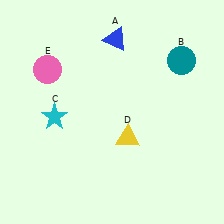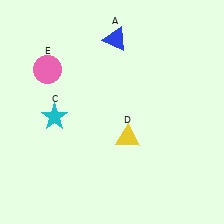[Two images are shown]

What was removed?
The teal circle (B) was removed in Image 2.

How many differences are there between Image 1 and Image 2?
There is 1 difference between the two images.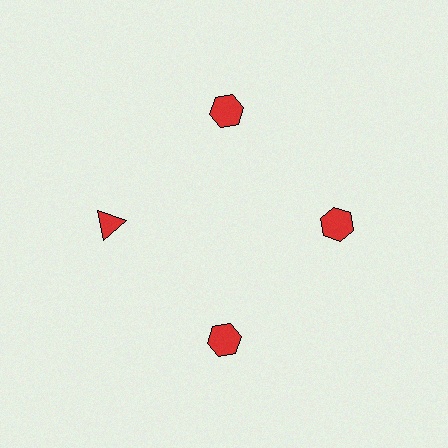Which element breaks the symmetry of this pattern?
The red triangle at roughly the 9 o'clock position breaks the symmetry. All other shapes are red hexagons.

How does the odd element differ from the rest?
It has a different shape: triangle instead of hexagon.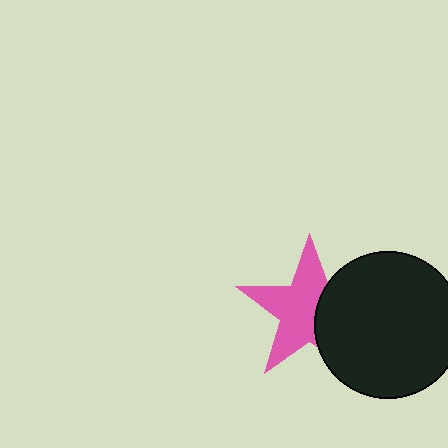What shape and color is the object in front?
The object in front is a black circle.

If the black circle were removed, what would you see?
You would see the complete pink star.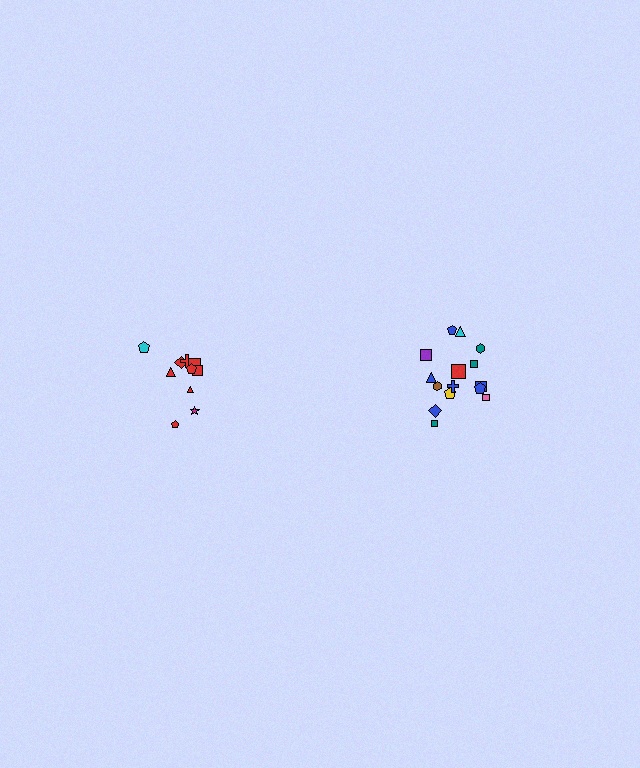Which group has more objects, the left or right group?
The right group.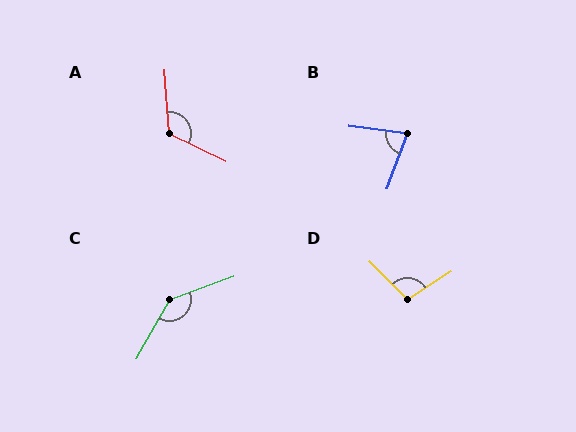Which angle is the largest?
C, at approximately 139 degrees.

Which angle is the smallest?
B, at approximately 77 degrees.